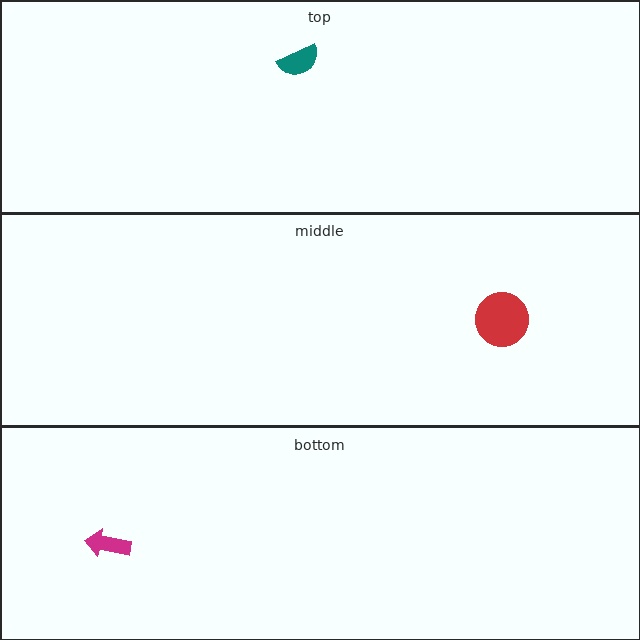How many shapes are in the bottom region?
1.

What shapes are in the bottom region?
The magenta arrow.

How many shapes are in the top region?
1.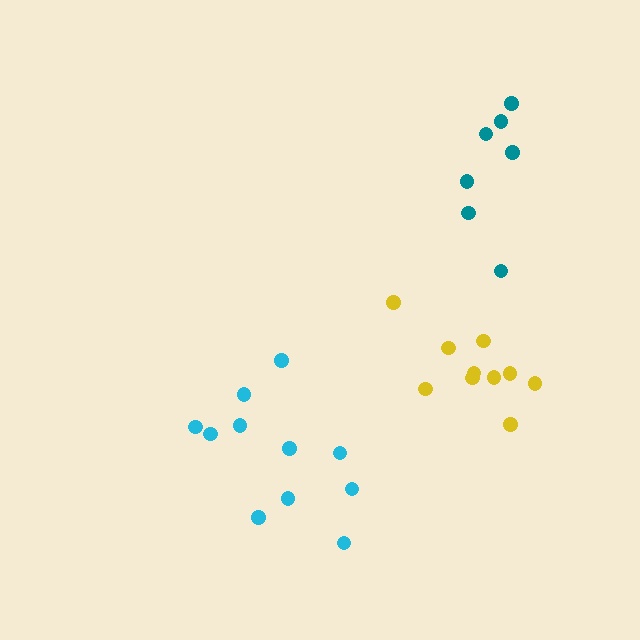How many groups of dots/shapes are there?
There are 3 groups.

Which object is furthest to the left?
The cyan cluster is leftmost.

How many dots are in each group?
Group 1: 7 dots, Group 2: 11 dots, Group 3: 10 dots (28 total).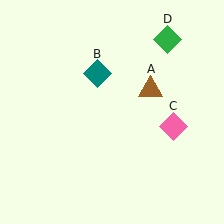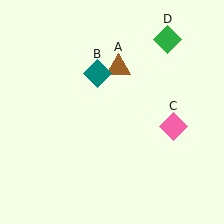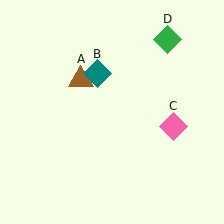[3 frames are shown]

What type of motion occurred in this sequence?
The brown triangle (object A) rotated counterclockwise around the center of the scene.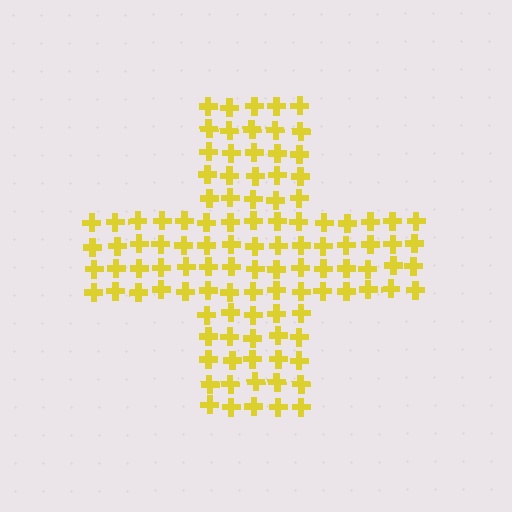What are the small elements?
The small elements are crosses.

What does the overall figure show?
The overall figure shows a cross.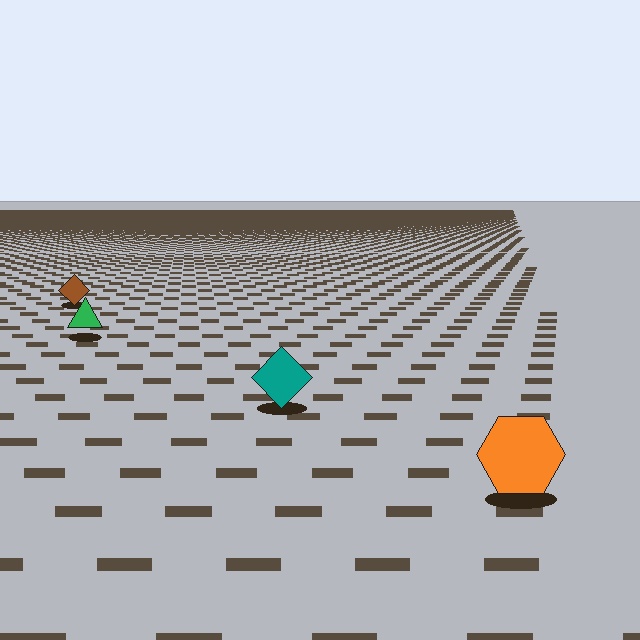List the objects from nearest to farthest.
From nearest to farthest: the orange hexagon, the teal diamond, the green triangle, the brown diamond.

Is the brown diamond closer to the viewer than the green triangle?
No. The green triangle is closer — you can tell from the texture gradient: the ground texture is coarser near it.